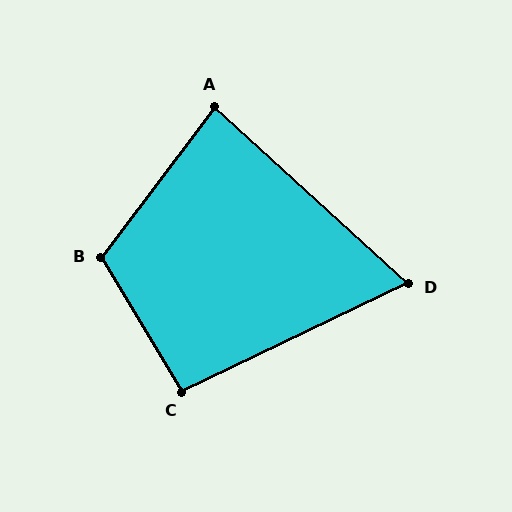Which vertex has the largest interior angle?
B, at approximately 112 degrees.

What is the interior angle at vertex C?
Approximately 95 degrees (obtuse).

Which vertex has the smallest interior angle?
D, at approximately 68 degrees.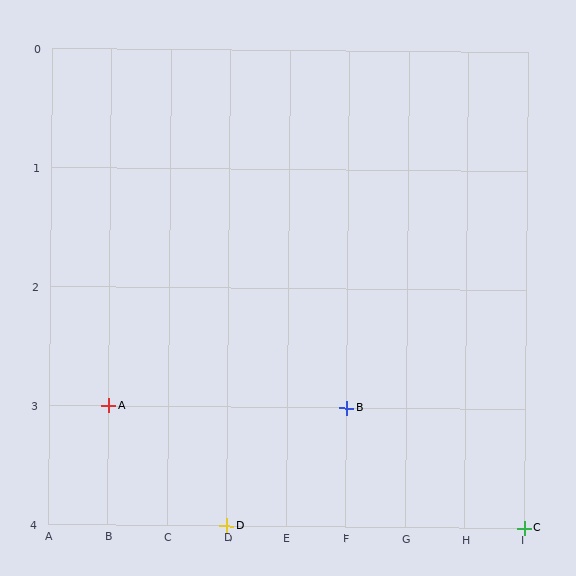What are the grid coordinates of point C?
Point C is at grid coordinates (I, 4).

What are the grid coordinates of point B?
Point B is at grid coordinates (F, 3).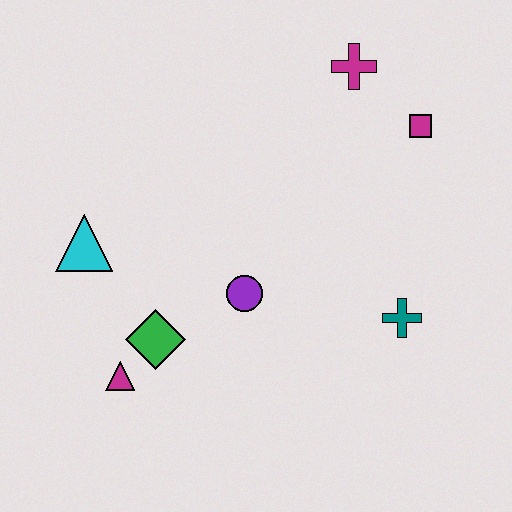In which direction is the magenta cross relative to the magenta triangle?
The magenta cross is above the magenta triangle.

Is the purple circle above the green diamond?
Yes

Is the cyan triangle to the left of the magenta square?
Yes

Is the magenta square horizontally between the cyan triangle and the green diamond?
No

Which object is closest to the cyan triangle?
The green diamond is closest to the cyan triangle.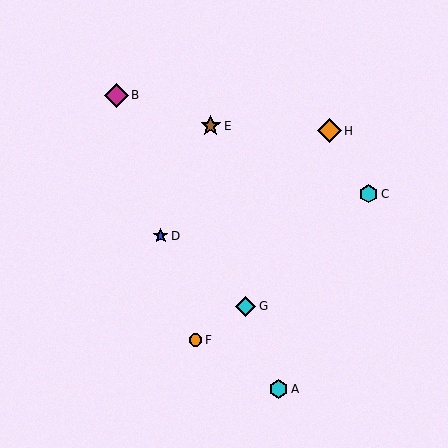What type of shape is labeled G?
Shape G is a cyan diamond.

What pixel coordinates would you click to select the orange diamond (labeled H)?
Click at (329, 131) to select the orange diamond H.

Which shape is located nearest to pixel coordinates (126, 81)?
The magenta diamond (labeled B) at (116, 95) is nearest to that location.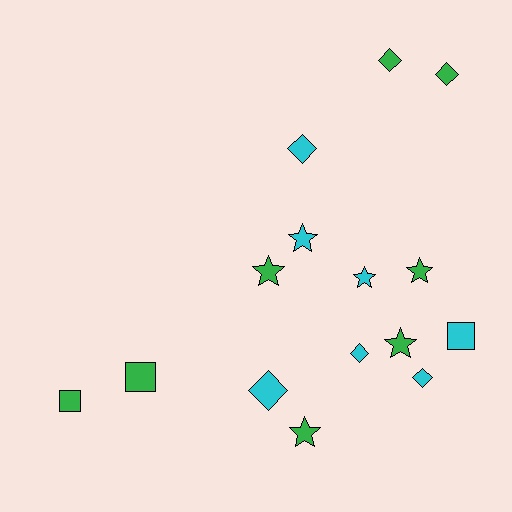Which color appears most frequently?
Green, with 8 objects.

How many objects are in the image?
There are 15 objects.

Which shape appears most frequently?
Diamond, with 6 objects.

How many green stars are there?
There are 4 green stars.